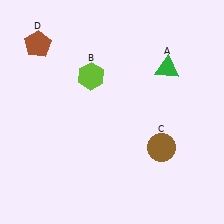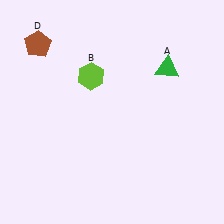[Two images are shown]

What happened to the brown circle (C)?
The brown circle (C) was removed in Image 2. It was in the bottom-right area of Image 1.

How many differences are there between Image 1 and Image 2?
There is 1 difference between the two images.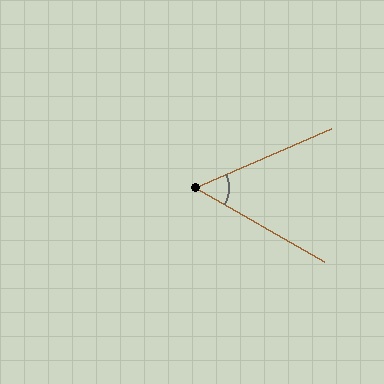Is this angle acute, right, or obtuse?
It is acute.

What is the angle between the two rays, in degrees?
Approximately 53 degrees.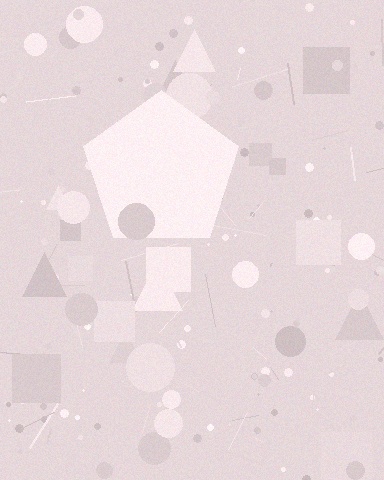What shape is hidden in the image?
A pentagon is hidden in the image.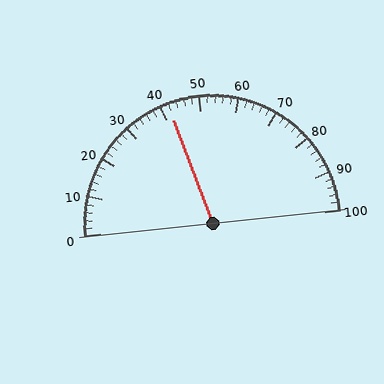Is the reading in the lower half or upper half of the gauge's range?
The reading is in the lower half of the range (0 to 100).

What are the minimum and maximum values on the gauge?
The gauge ranges from 0 to 100.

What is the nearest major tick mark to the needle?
The nearest major tick mark is 40.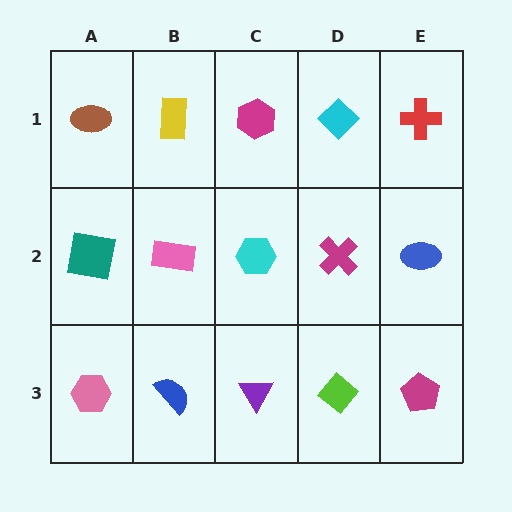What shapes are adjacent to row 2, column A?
A brown ellipse (row 1, column A), a pink hexagon (row 3, column A), a pink rectangle (row 2, column B).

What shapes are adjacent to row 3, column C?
A cyan hexagon (row 2, column C), a blue semicircle (row 3, column B), a lime diamond (row 3, column D).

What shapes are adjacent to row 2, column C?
A magenta hexagon (row 1, column C), a purple triangle (row 3, column C), a pink rectangle (row 2, column B), a magenta cross (row 2, column D).